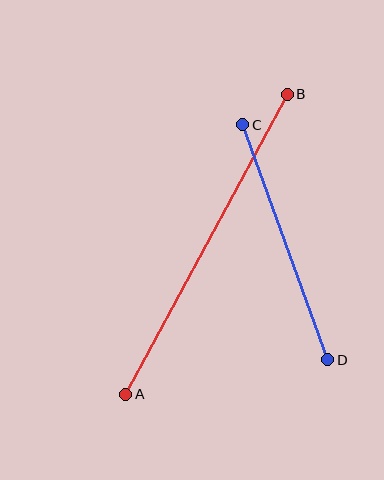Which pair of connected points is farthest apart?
Points A and B are farthest apart.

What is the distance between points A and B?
The distance is approximately 341 pixels.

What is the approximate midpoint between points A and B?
The midpoint is at approximately (207, 244) pixels.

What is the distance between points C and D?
The distance is approximately 250 pixels.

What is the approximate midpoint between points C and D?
The midpoint is at approximately (285, 242) pixels.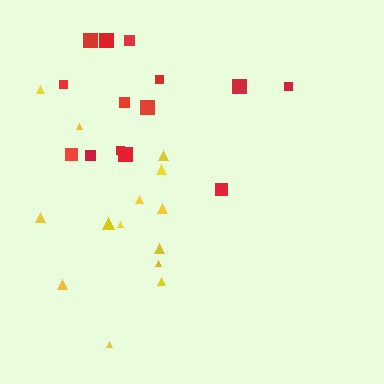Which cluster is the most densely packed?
Red.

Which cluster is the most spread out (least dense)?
Yellow.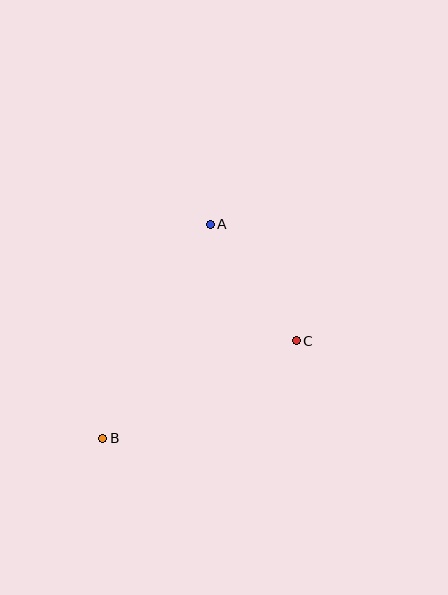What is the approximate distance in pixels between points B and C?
The distance between B and C is approximately 217 pixels.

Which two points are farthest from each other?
Points A and B are farthest from each other.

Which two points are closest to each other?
Points A and C are closest to each other.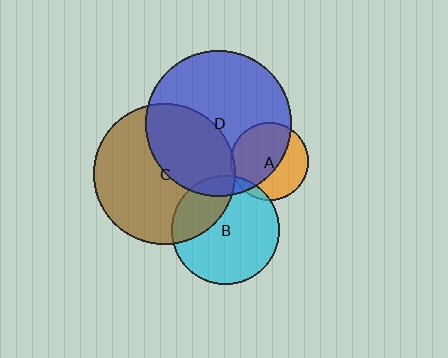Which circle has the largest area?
Circle D (blue).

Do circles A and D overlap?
Yes.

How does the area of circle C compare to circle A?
Approximately 3.3 times.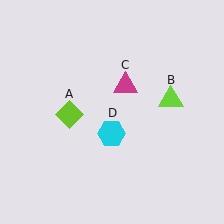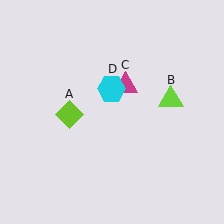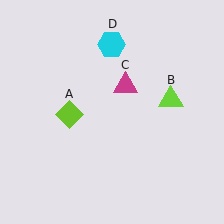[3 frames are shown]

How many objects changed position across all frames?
1 object changed position: cyan hexagon (object D).